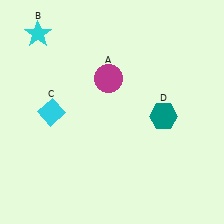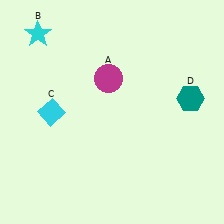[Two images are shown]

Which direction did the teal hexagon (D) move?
The teal hexagon (D) moved right.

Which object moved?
The teal hexagon (D) moved right.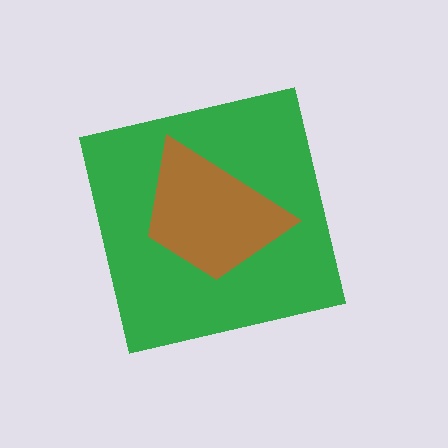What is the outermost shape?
The green square.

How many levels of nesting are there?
2.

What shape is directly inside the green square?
The brown trapezoid.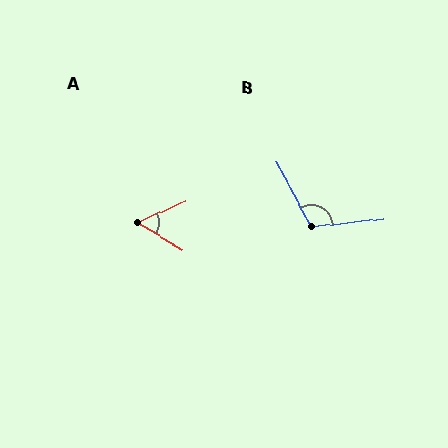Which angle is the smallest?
A, at approximately 55 degrees.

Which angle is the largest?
B, at approximately 111 degrees.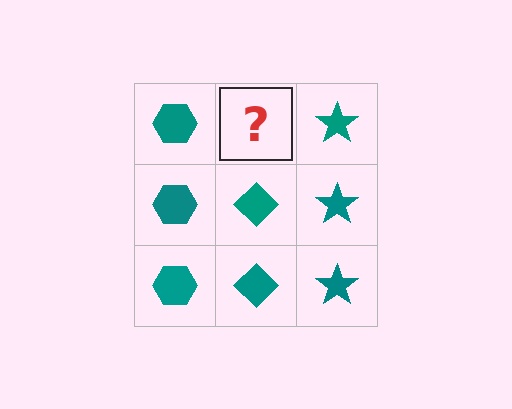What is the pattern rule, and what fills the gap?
The rule is that each column has a consistent shape. The gap should be filled with a teal diamond.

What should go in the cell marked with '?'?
The missing cell should contain a teal diamond.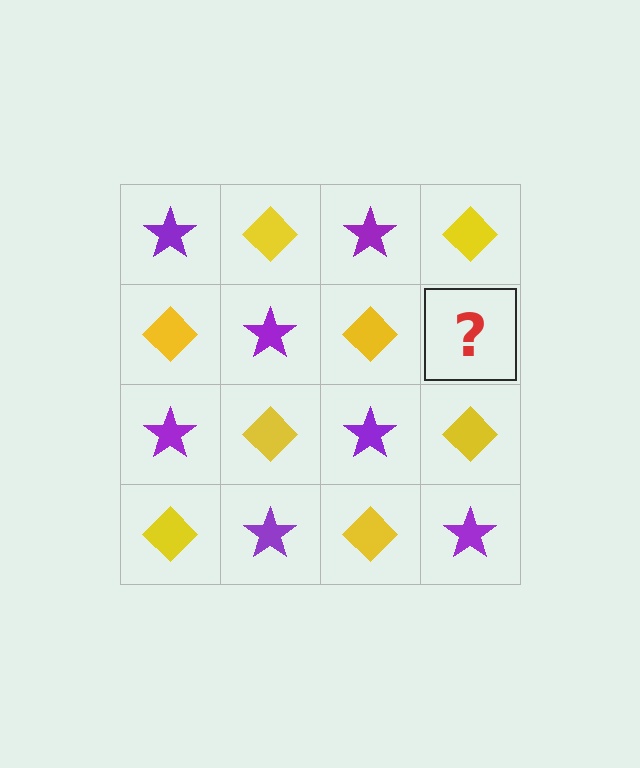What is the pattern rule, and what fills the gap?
The rule is that it alternates purple star and yellow diamond in a checkerboard pattern. The gap should be filled with a purple star.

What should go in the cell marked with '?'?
The missing cell should contain a purple star.